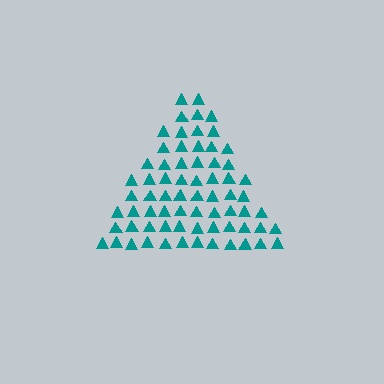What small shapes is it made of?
It is made of small triangles.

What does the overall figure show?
The overall figure shows a triangle.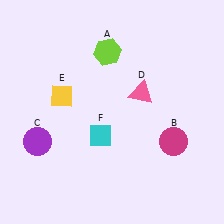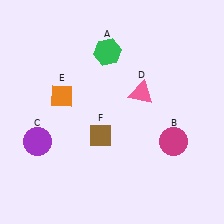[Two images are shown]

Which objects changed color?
A changed from lime to green. E changed from yellow to orange. F changed from cyan to brown.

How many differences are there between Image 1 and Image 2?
There are 3 differences between the two images.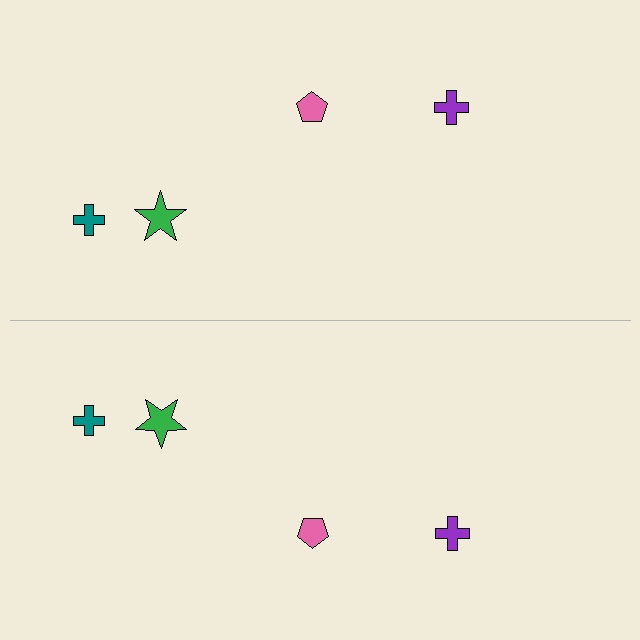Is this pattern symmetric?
Yes, this pattern has bilateral (reflection) symmetry.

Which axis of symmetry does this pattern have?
The pattern has a horizontal axis of symmetry running through the center of the image.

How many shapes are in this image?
There are 8 shapes in this image.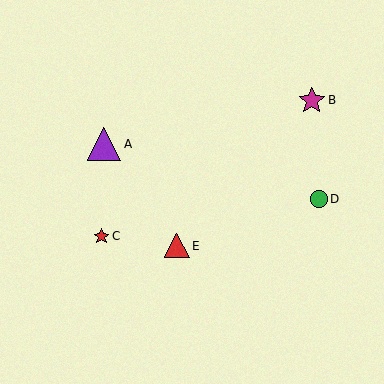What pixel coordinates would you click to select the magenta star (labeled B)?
Click at (312, 100) to select the magenta star B.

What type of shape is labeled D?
Shape D is a green circle.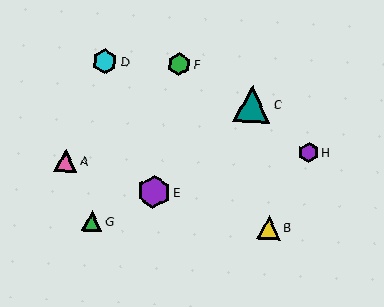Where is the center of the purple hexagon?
The center of the purple hexagon is at (154, 192).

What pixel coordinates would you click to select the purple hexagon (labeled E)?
Click at (154, 192) to select the purple hexagon E.